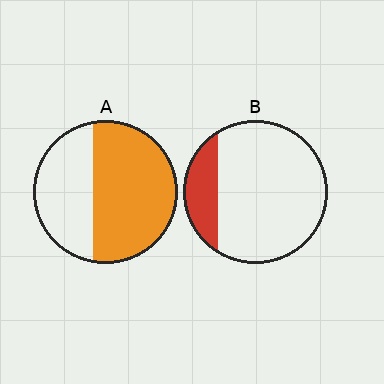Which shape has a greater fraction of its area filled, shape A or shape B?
Shape A.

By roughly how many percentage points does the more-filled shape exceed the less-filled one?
By roughly 40 percentage points (A over B).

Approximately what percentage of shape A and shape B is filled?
A is approximately 60% and B is approximately 20%.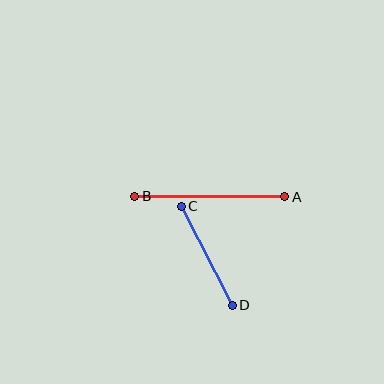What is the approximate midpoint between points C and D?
The midpoint is at approximately (207, 256) pixels.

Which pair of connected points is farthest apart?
Points A and B are farthest apart.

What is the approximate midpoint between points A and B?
The midpoint is at approximately (210, 196) pixels.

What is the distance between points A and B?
The distance is approximately 150 pixels.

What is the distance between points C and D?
The distance is approximately 111 pixels.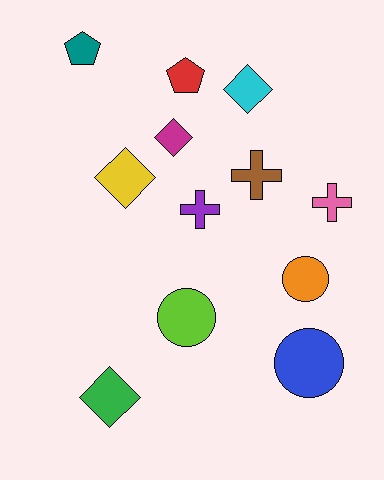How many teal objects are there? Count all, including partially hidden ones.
There is 1 teal object.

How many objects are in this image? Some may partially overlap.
There are 12 objects.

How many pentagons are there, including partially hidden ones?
There are 2 pentagons.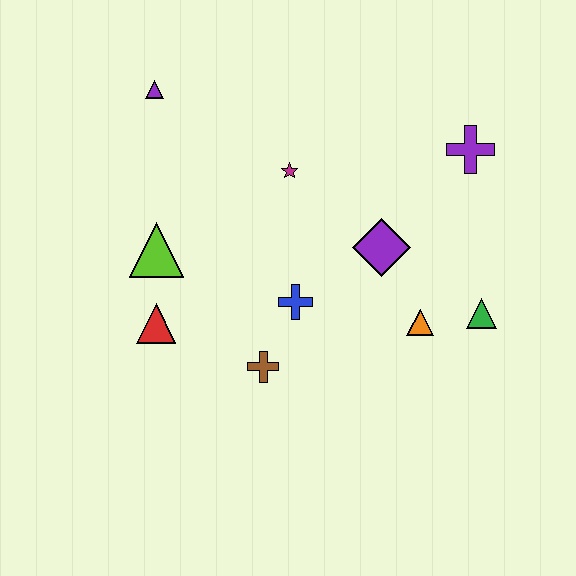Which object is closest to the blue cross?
The brown cross is closest to the blue cross.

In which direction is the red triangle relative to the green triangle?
The red triangle is to the left of the green triangle.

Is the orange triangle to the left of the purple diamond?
No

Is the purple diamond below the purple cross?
Yes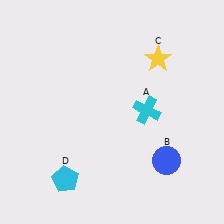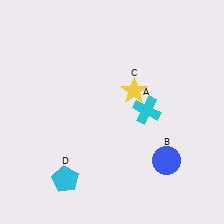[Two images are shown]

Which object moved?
The yellow star (C) moved down.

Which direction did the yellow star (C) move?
The yellow star (C) moved down.